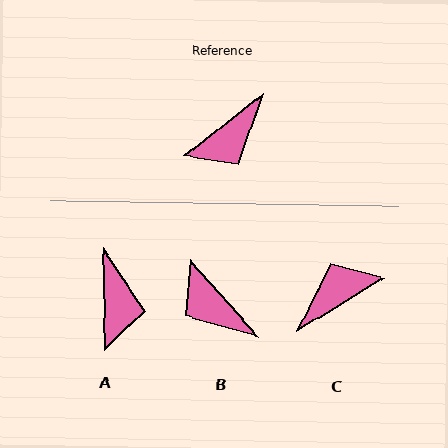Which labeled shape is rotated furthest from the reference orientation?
C, about 173 degrees away.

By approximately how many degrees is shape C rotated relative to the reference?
Approximately 173 degrees counter-clockwise.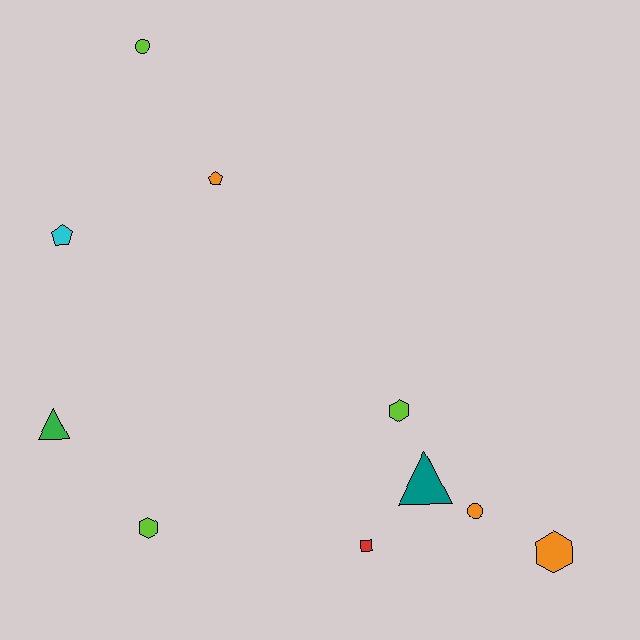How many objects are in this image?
There are 10 objects.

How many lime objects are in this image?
There are 3 lime objects.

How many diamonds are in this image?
There are no diamonds.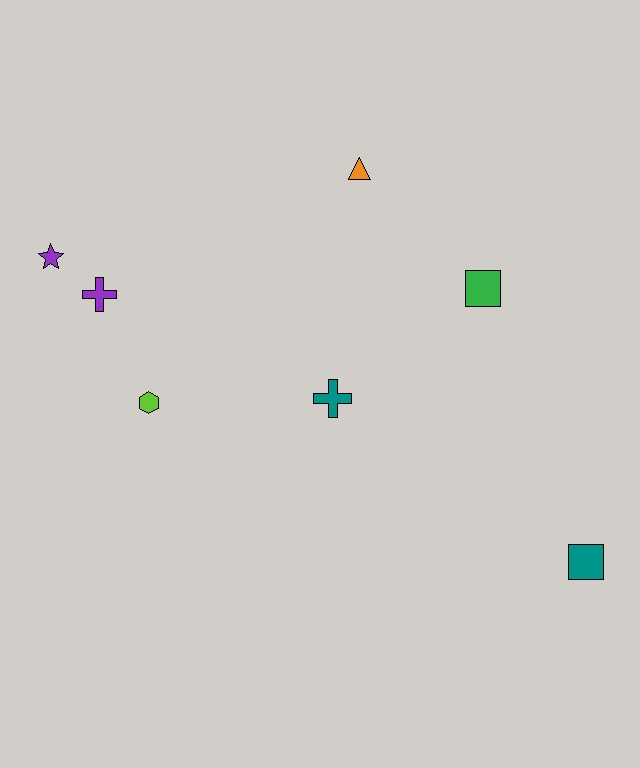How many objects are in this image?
There are 7 objects.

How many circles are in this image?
There are no circles.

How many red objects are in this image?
There are no red objects.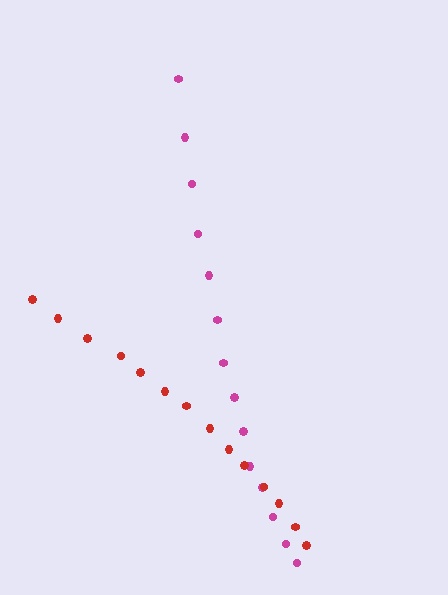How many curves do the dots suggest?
There are 2 distinct paths.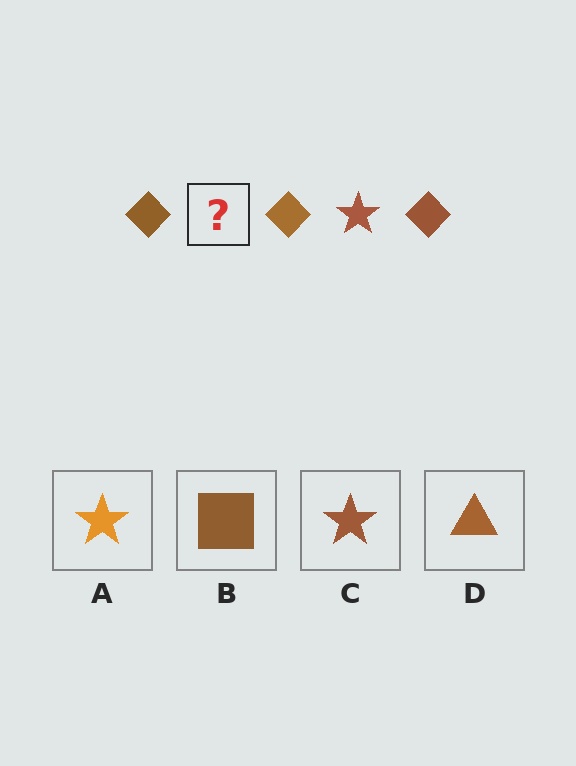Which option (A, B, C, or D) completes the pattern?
C.